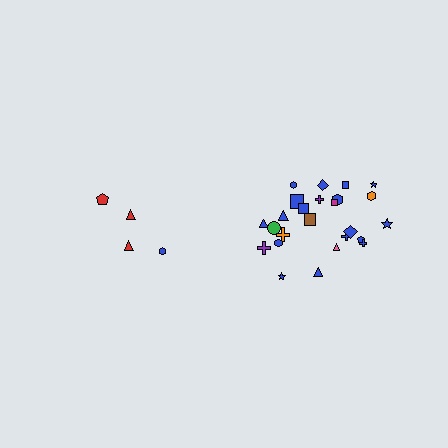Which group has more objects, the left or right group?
The right group.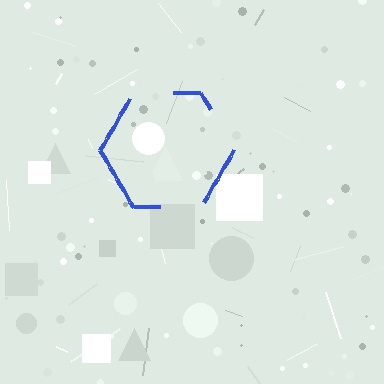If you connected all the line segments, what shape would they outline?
They would outline a hexagon.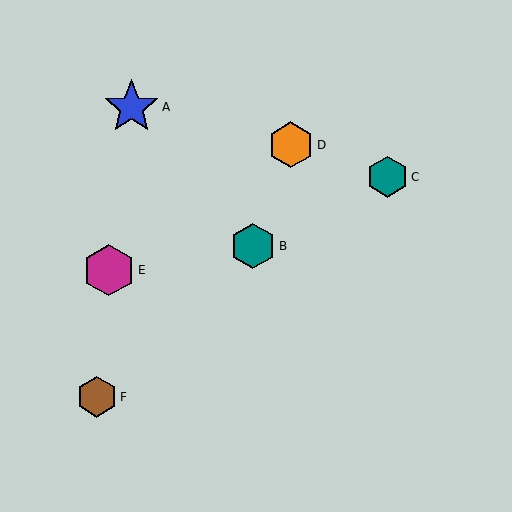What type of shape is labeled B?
Shape B is a teal hexagon.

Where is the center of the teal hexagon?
The center of the teal hexagon is at (388, 177).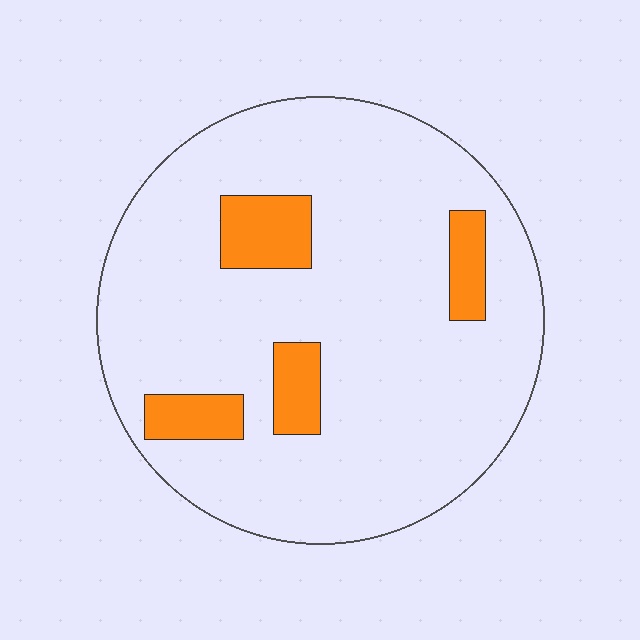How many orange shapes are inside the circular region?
4.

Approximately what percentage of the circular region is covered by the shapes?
Approximately 15%.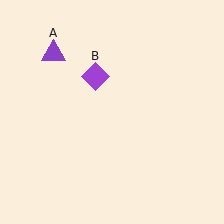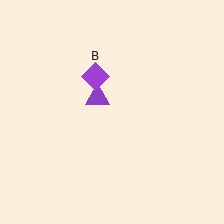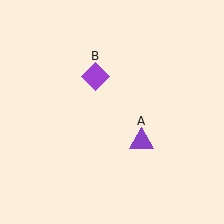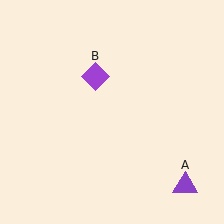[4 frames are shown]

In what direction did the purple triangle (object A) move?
The purple triangle (object A) moved down and to the right.